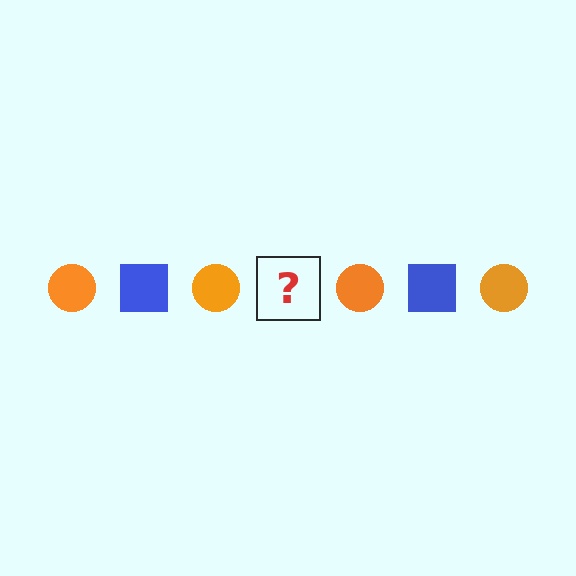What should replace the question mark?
The question mark should be replaced with a blue square.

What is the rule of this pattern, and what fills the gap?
The rule is that the pattern alternates between orange circle and blue square. The gap should be filled with a blue square.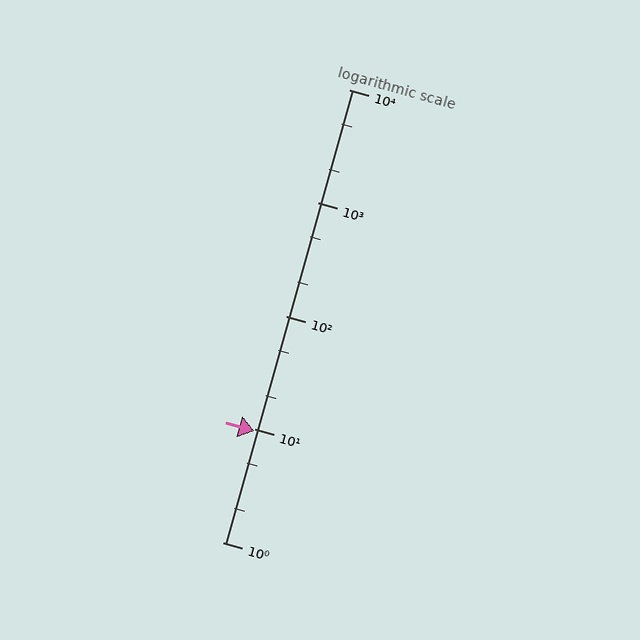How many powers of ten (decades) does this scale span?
The scale spans 4 decades, from 1 to 10000.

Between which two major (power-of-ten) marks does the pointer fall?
The pointer is between 1 and 10.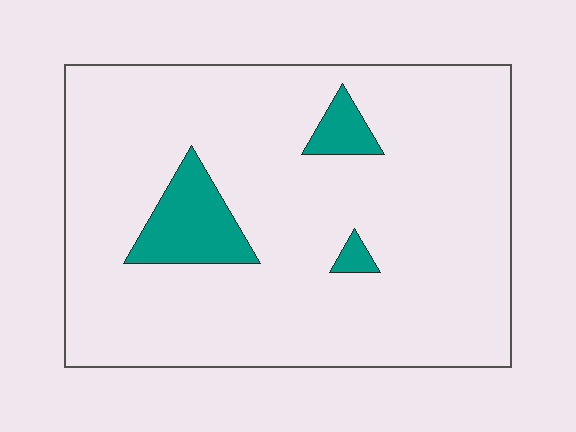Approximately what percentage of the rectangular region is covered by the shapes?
Approximately 10%.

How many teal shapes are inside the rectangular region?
3.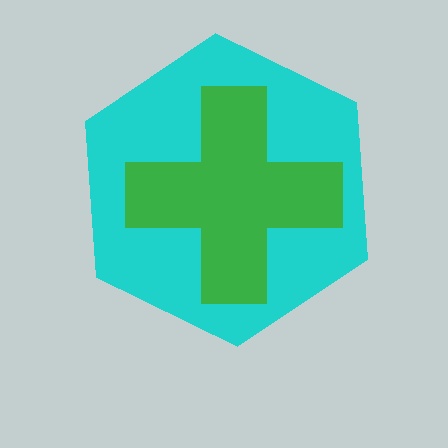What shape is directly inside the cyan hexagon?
The green cross.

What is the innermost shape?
The green cross.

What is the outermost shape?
The cyan hexagon.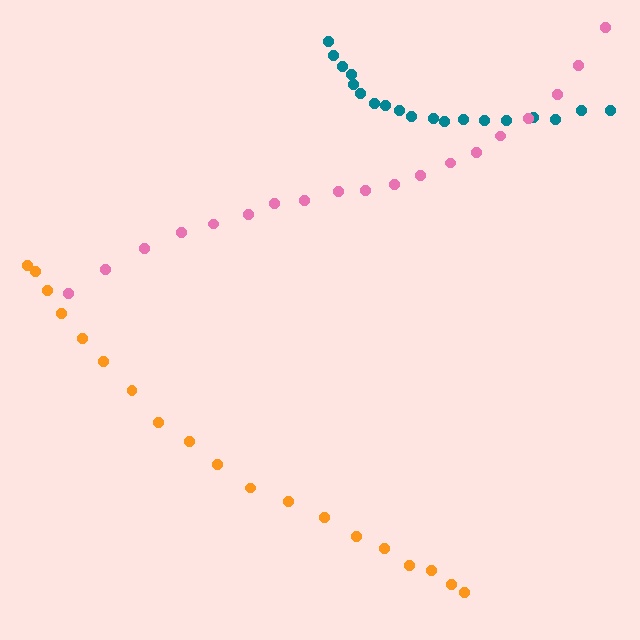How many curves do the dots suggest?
There are 3 distinct paths.